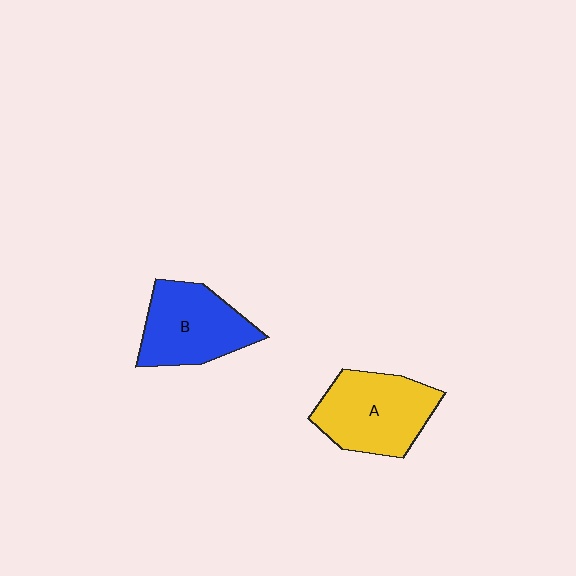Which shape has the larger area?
Shape A (yellow).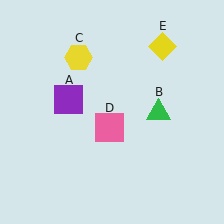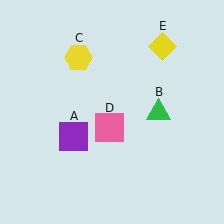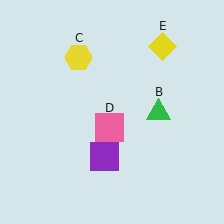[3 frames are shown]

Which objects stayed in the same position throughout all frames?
Green triangle (object B) and yellow hexagon (object C) and pink square (object D) and yellow diamond (object E) remained stationary.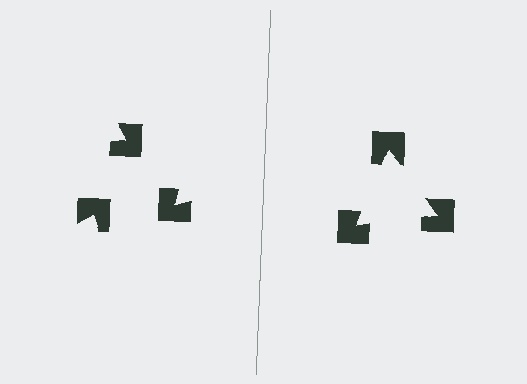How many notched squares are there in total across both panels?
6 — 3 on each side.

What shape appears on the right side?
An illusory triangle.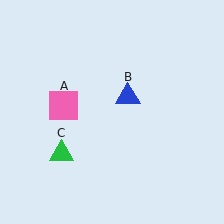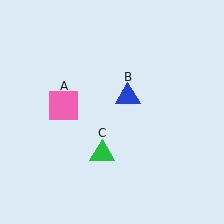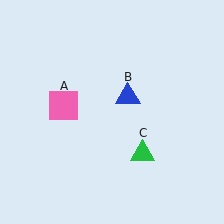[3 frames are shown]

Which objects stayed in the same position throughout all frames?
Pink square (object A) and blue triangle (object B) remained stationary.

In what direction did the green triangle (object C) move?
The green triangle (object C) moved right.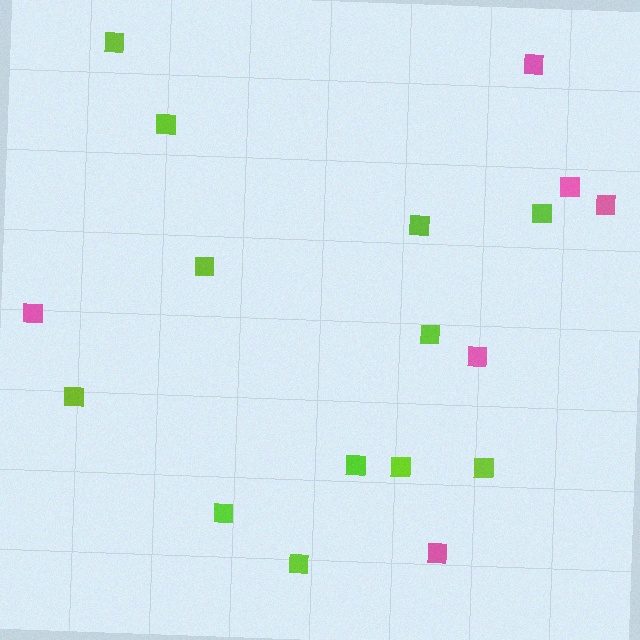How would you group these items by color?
There are 2 groups: one group of pink squares (6) and one group of lime squares (12).